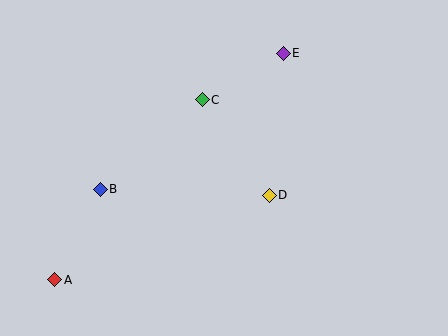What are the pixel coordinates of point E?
Point E is at (283, 53).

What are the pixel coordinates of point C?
Point C is at (202, 100).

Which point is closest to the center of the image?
Point D at (269, 195) is closest to the center.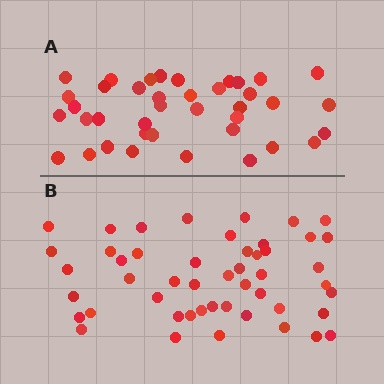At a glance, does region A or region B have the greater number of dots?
Region B (the bottom region) has more dots.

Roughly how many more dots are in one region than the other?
Region B has roughly 10 or so more dots than region A.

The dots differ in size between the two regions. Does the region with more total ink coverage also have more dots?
No. Region A has more total ink coverage because its dots are larger, but region B actually contains more individual dots. Total area can be misleading — the number of items is what matters here.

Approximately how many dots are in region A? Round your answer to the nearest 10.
About 40 dots. (The exact count is 39, which rounds to 40.)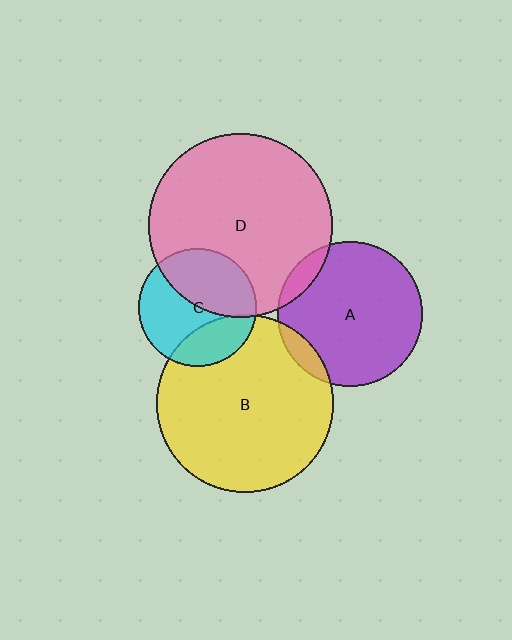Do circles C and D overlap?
Yes.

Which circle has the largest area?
Circle D (pink).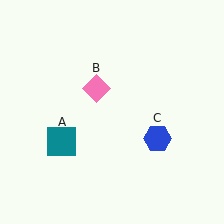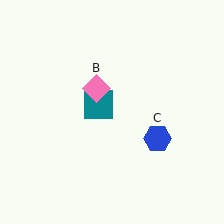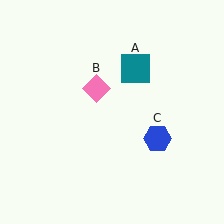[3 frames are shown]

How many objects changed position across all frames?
1 object changed position: teal square (object A).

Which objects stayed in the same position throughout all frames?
Pink diamond (object B) and blue hexagon (object C) remained stationary.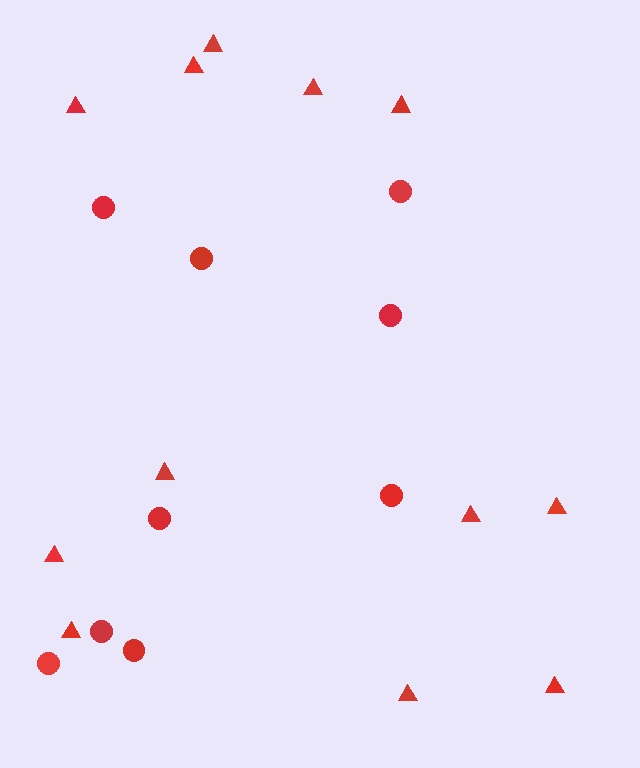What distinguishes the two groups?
There are 2 groups: one group of circles (9) and one group of triangles (12).